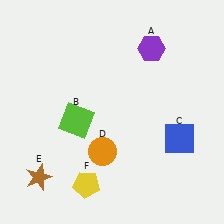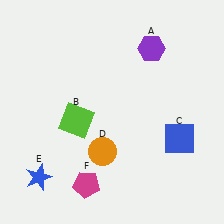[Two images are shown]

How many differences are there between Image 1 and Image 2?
There are 2 differences between the two images.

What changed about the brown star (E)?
In Image 1, E is brown. In Image 2, it changed to blue.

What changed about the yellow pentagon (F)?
In Image 1, F is yellow. In Image 2, it changed to magenta.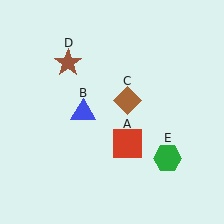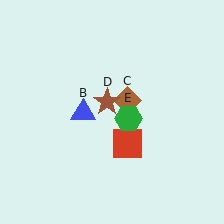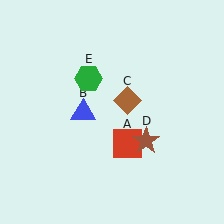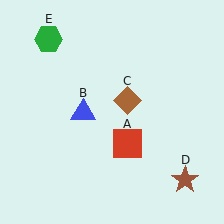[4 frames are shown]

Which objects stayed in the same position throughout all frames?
Red square (object A) and blue triangle (object B) and brown diamond (object C) remained stationary.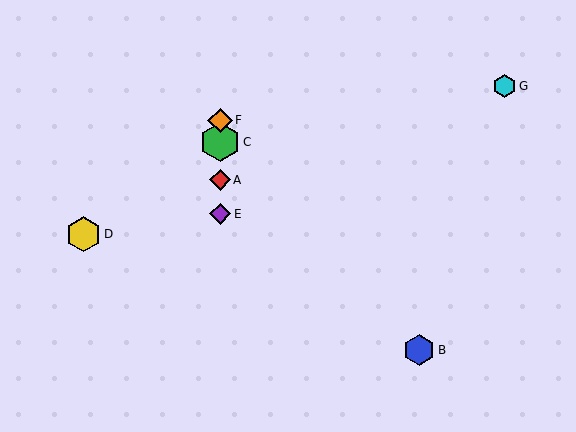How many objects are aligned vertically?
4 objects (A, C, E, F) are aligned vertically.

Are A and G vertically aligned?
No, A is at x≈220 and G is at x≈504.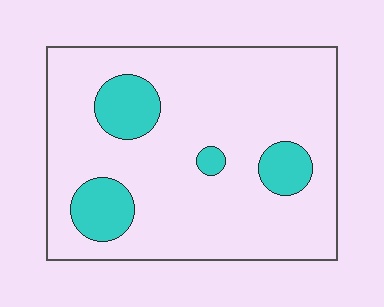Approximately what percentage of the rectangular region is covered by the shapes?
Approximately 15%.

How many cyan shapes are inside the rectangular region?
4.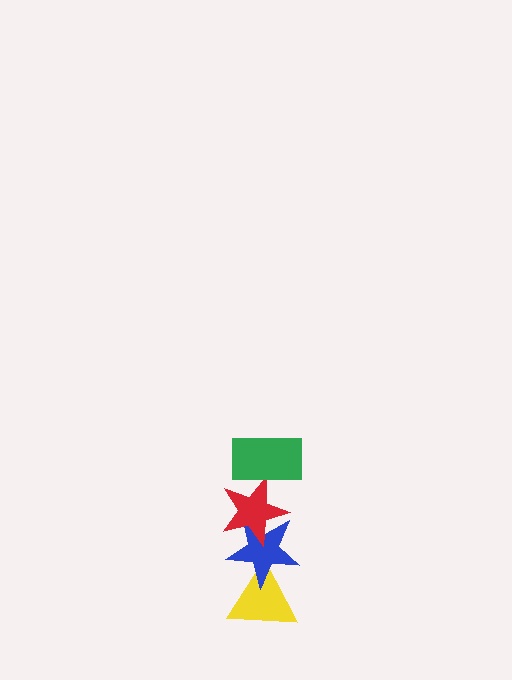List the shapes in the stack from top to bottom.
From top to bottom: the green rectangle, the red star, the blue star, the yellow triangle.